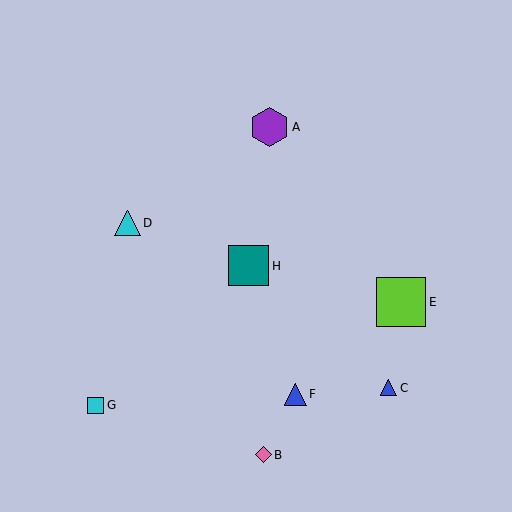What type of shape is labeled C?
Shape C is a blue triangle.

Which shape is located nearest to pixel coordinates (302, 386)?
The blue triangle (labeled F) at (295, 394) is nearest to that location.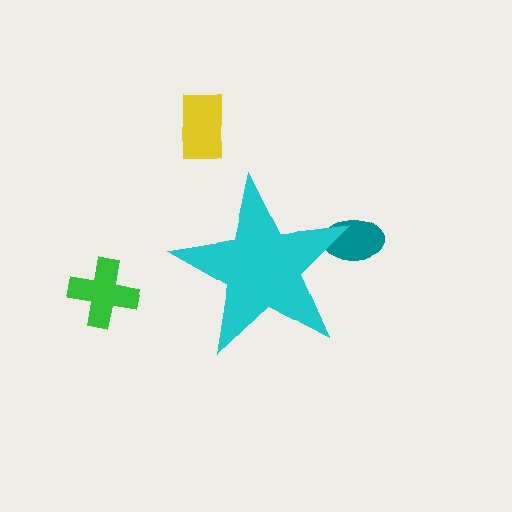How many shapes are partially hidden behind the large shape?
1 shape is partially hidden.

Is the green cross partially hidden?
No, the green cross is fully visible.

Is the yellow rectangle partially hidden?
No, the yellow rectangle is fully visible.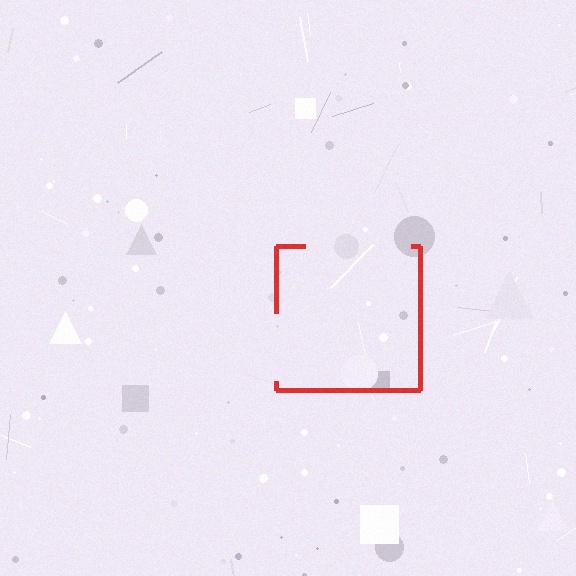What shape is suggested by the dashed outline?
The dashed outline suggests a square.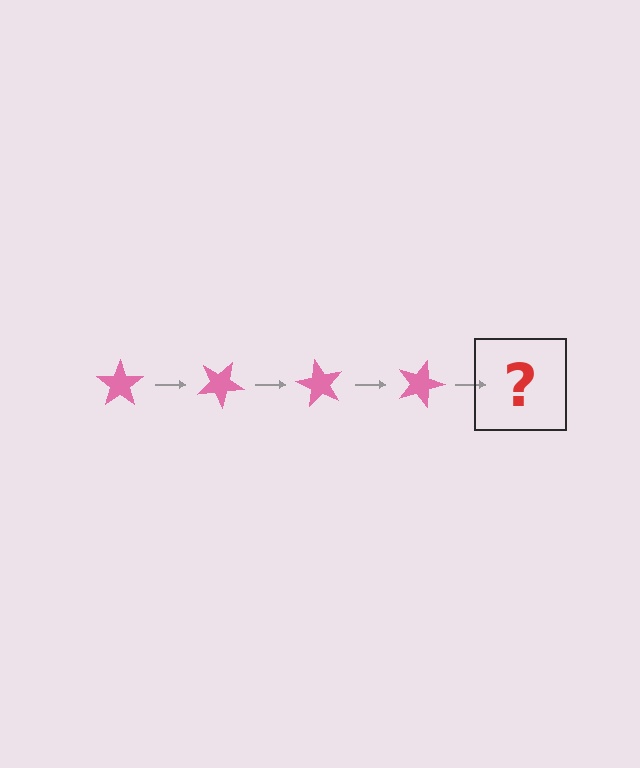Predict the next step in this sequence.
The next step is a pink star rotated 120 degrees.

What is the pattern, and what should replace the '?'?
The pattern is that the star rotates 30 degrees each step. The '?' should be a pink star rotated 120 degrees.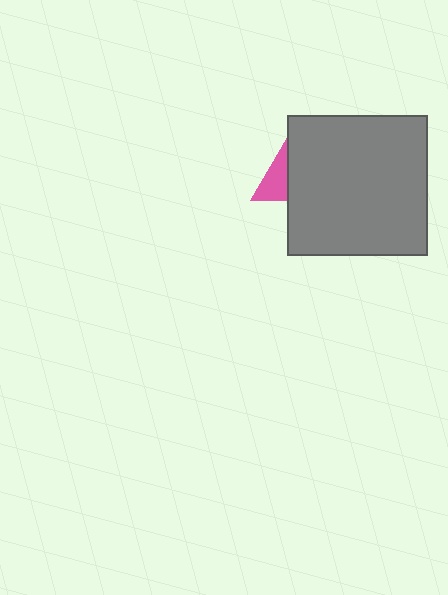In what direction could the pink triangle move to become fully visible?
The pink triangle could move left. That would shift it out from behind the gray square entirely.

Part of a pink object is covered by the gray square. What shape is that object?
It is a triangle.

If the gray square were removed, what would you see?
You would see the complete pink triangle.